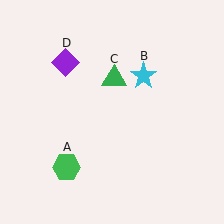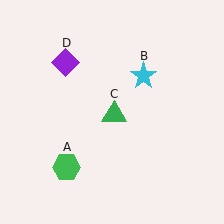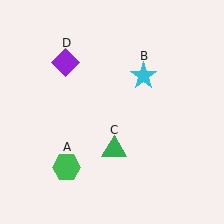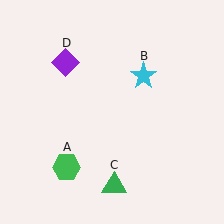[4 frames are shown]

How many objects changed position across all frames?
1 object changed position: green triangle (object C).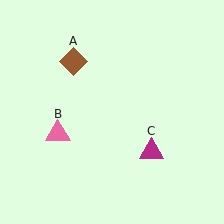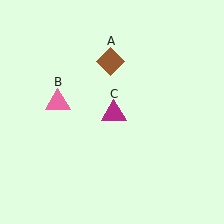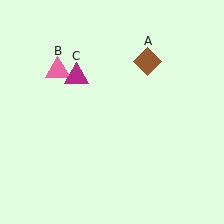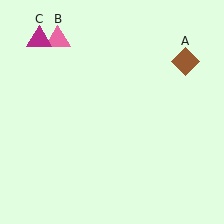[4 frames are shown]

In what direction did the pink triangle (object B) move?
The pink triangle (object B) moved up.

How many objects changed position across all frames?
3 objects changed position: brown diamond (object A), pink triangle (object B), magenta triangle (object C).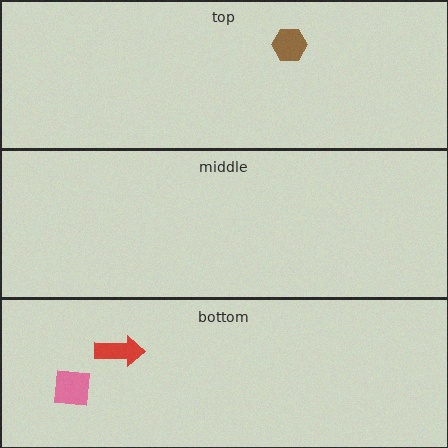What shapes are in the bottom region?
The pink square, the red arrow.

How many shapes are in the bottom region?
2.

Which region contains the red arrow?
The bottom region.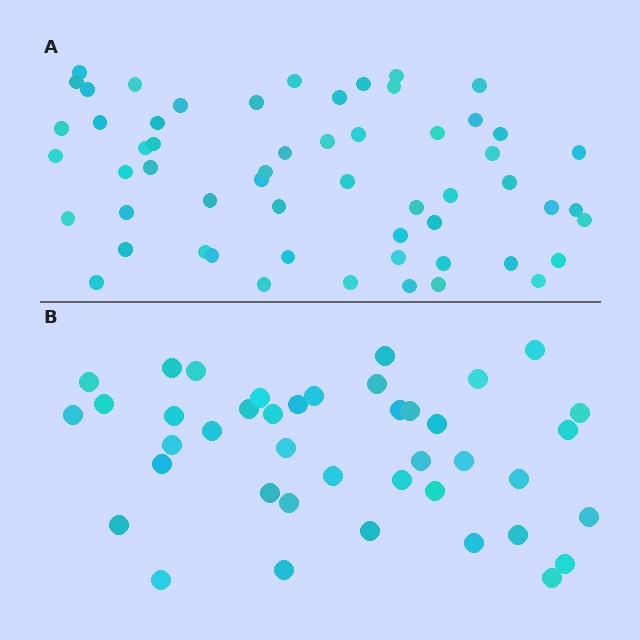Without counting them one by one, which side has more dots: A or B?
Region A (the top region) has more dots.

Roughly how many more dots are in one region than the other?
Region A has approximately 15 more dots than region B.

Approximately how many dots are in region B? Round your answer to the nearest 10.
About 40 dots. (The exact count is 41, which rounds to 40.)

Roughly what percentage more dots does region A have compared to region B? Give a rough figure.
About 40% more.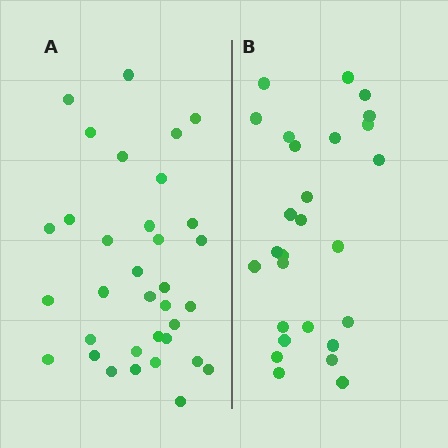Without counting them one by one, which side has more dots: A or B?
Region A (the left region) has more dots.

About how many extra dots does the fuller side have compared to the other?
Region A has roughly 8 or so more dots than region B.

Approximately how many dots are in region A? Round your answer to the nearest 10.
About 30 dots. (The exact count is 34, which rounds to 30.)